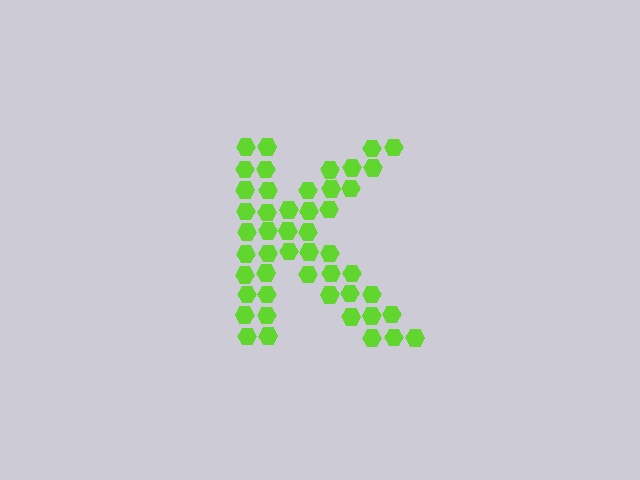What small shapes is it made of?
It is made of small hexagons.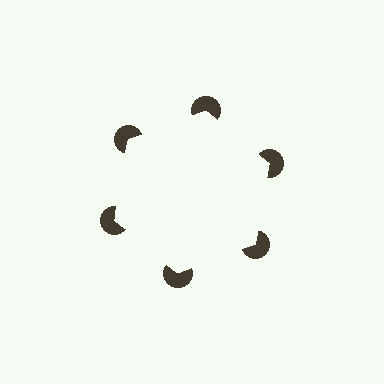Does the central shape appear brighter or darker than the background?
It typically appears slightly brighter than the background, even though no actual brightness change is drawn.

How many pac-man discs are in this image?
There are 6 — one at each vertex of the illusory hexagon.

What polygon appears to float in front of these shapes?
An illusory hexagon — its edges are inferred from the aligned wedge cuts in the pac-man discs, not physically drawn.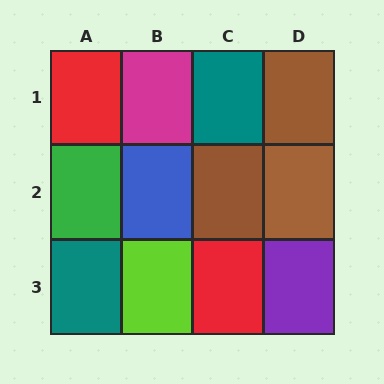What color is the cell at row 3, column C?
Red.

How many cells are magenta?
1 cell is magenta.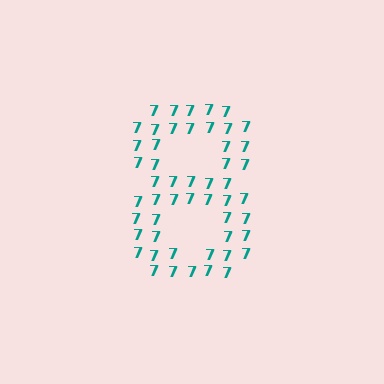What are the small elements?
The small elements are digit 7's.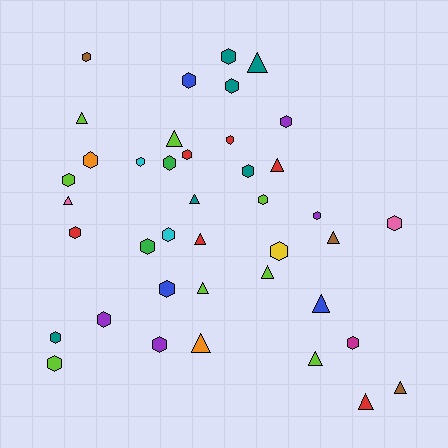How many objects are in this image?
There are 40 objects.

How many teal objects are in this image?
There are 6 teal objects.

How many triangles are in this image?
There are 15 triangles.